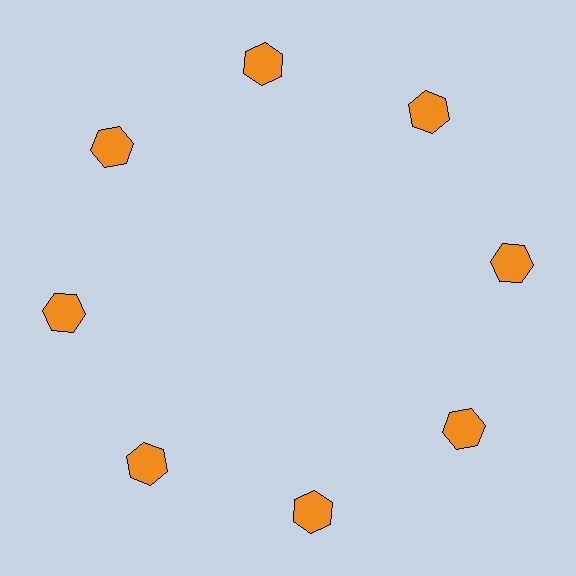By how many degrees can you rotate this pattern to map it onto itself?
The pattern maps onto itself every 45 degrees of rotation.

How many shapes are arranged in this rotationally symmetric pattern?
There are 8 shapes, arranged in 8 groups of 1.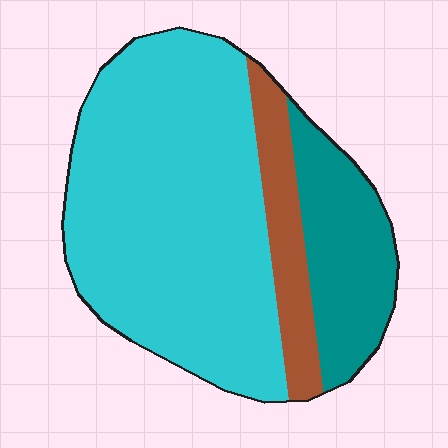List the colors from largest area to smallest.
From largest to smallest: cyan, teal, brown.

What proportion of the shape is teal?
Teal takes up less than a quarter of the shape.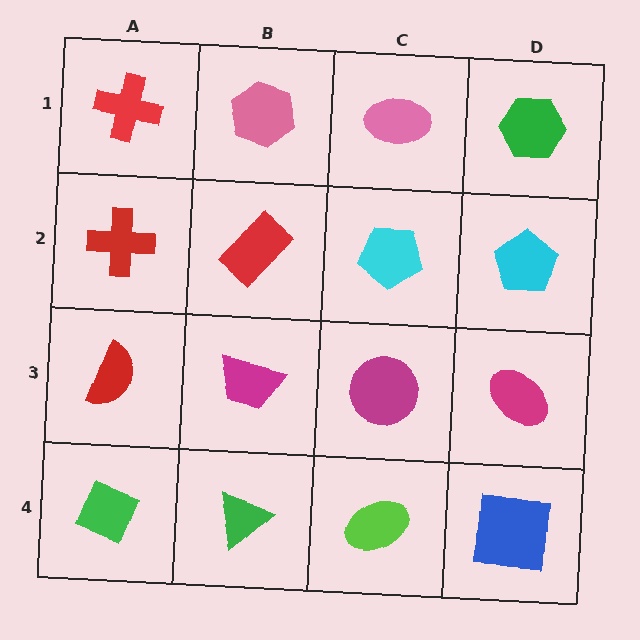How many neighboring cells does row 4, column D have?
2.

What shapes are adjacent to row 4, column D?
A magenta ellipse (row 3, column D), a lime ellipse (row 4, column C).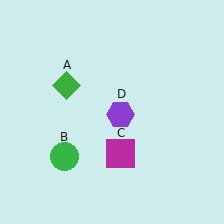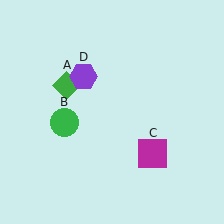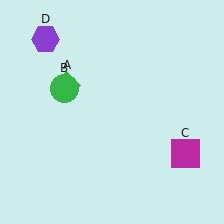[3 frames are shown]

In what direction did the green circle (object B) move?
The green circle (object B) moved up.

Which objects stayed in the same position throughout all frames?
Green diamond (object A) remained stationary.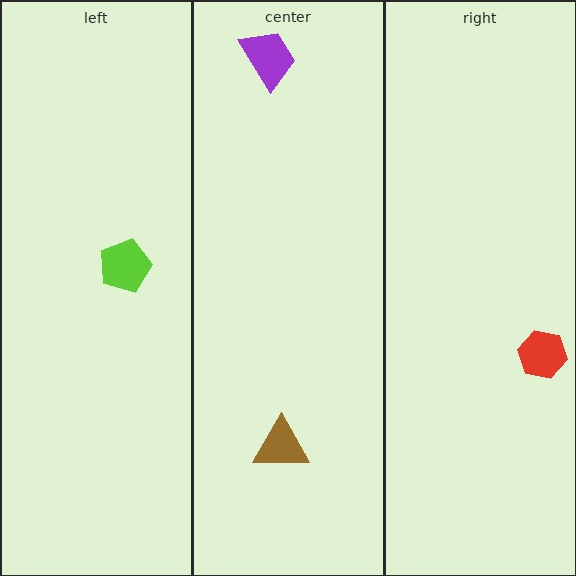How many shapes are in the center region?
2.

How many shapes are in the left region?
1.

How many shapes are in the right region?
1.